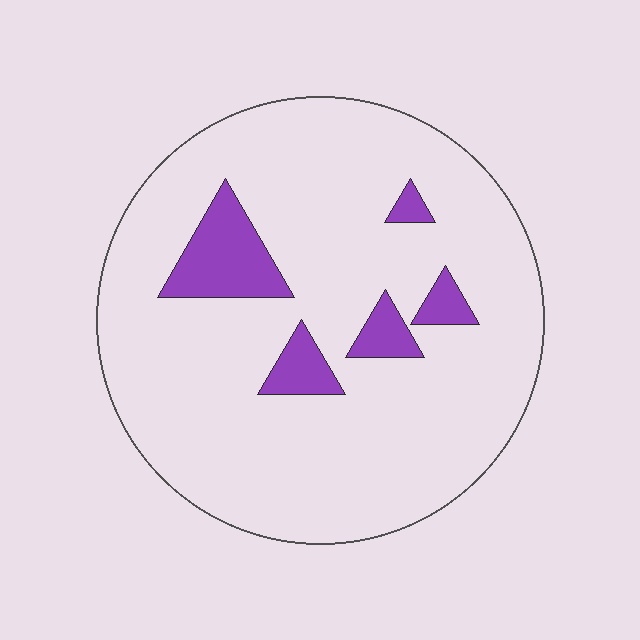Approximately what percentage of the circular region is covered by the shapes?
Approximately 10%.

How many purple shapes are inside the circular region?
5.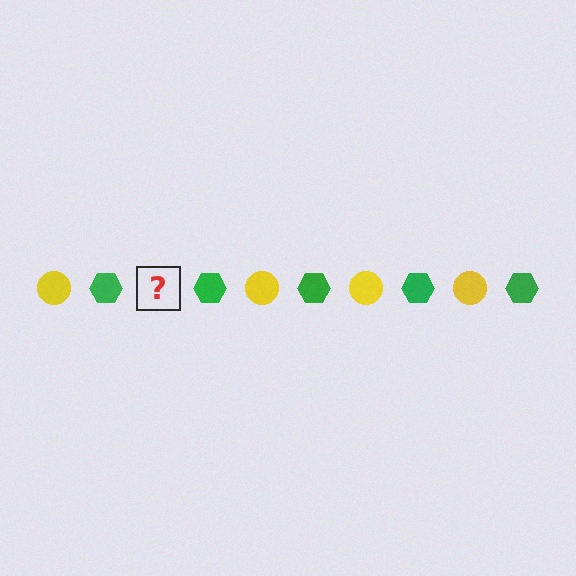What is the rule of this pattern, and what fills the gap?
The rule is that the pattern alternates between yellow circle and green hexagon. The gap should be filled with a yellow circle.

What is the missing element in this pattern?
The missing element is a yellow circle.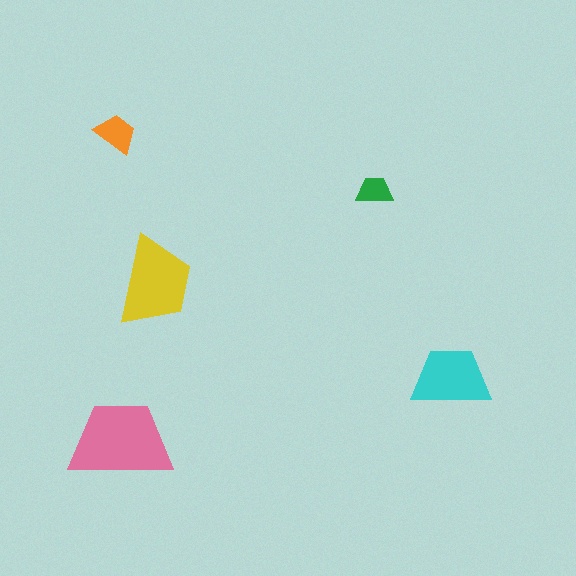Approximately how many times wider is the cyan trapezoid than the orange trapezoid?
About 2 times wider.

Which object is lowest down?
The pink trapezoid is bottommost.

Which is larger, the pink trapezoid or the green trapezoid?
The pink one.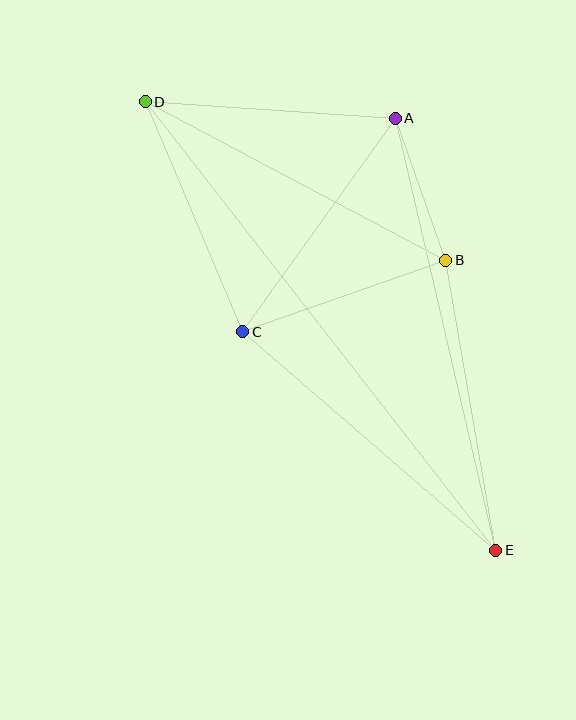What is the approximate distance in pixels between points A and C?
The distance between A and C is approximately 262 pixels.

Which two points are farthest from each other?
Points D and E are farthest from each other.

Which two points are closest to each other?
Points A and B are closest to each other.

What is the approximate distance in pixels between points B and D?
The distance between B and D is approximately 340 pixels.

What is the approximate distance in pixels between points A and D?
The distance between A and D is approximately 251 pixels.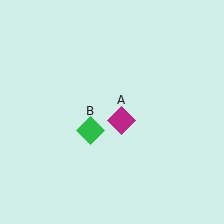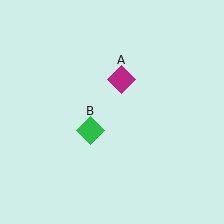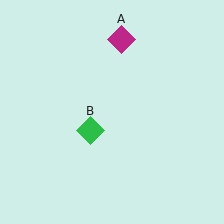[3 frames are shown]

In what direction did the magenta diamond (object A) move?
The magenta diamond (object A) moved up.